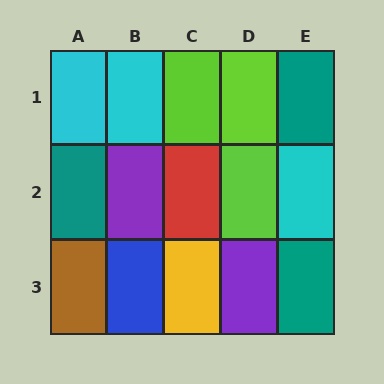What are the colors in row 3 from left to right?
Brown, blue, yellow, purple, teal.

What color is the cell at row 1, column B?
Cyan.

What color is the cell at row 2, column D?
Lime.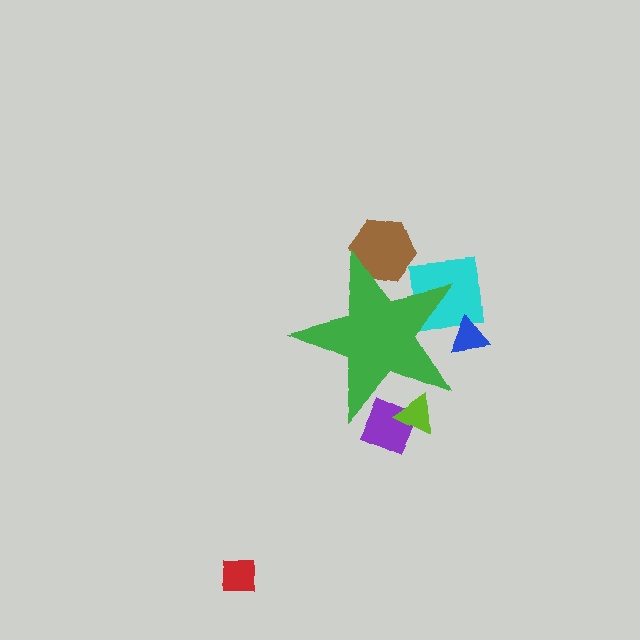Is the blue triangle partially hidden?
Yes, the blue triangle is partially hidden behind the green star.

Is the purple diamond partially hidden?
Yes, the purple diamond is partially hidden behind the green star.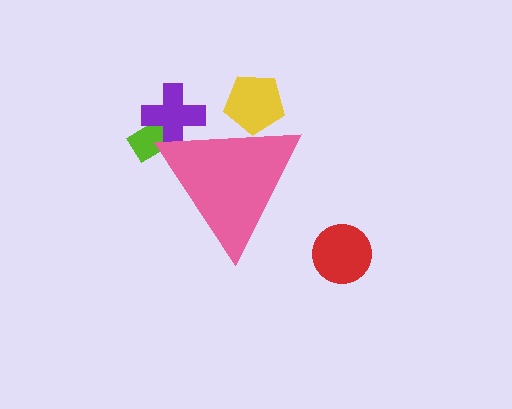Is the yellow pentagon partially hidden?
Yes, the yellow pentagon is partially hidden behind the pink triangle.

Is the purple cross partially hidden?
Yes, the purple cross is partially hidden behind the pink triangle.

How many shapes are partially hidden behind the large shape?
3 shapes are partially hidden.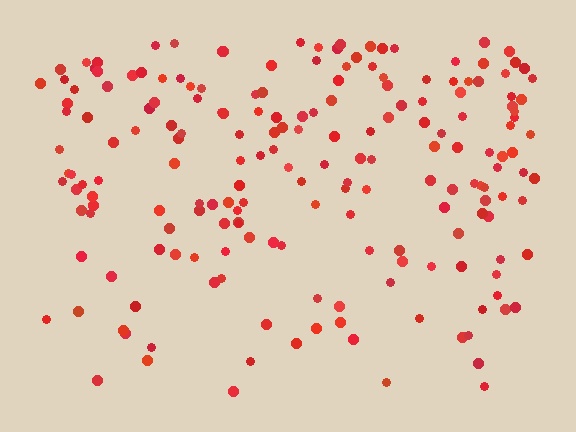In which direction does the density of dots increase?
From bottom to top, with the top side densest.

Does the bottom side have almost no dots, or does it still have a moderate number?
Still a moderate number, just noticeably fewer than the top.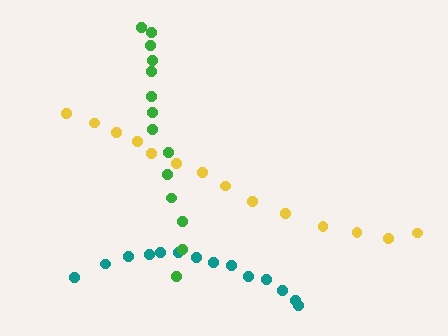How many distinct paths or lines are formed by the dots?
There are 3 distinct paths.